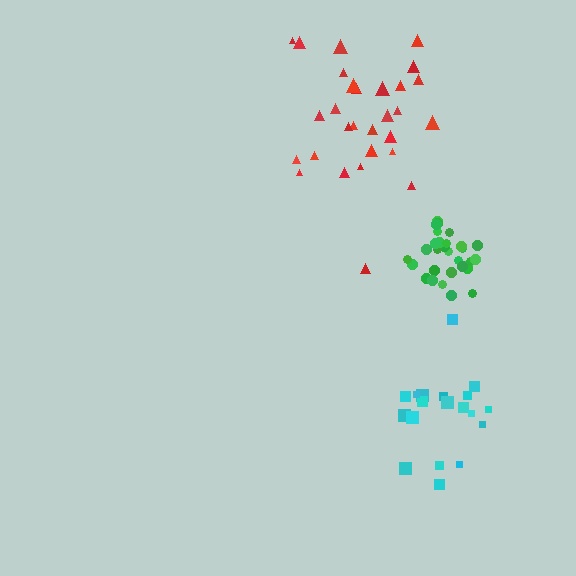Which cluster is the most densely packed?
Green.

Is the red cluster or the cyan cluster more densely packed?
Cyan.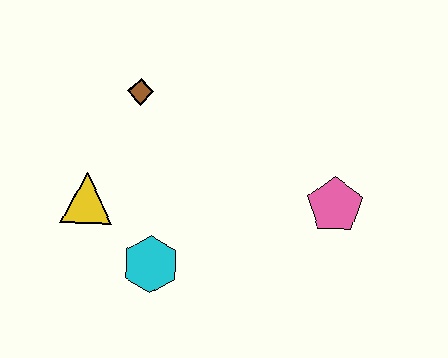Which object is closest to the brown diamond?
The yellow triangle is closest to the brown diamond.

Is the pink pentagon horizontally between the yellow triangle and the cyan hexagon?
No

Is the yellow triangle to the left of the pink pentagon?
Yes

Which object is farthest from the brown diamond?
The pink pentagon is farthest from the brown diamond.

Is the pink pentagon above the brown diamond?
No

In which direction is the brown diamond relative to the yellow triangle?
The brown diamond is above the yellow triangle.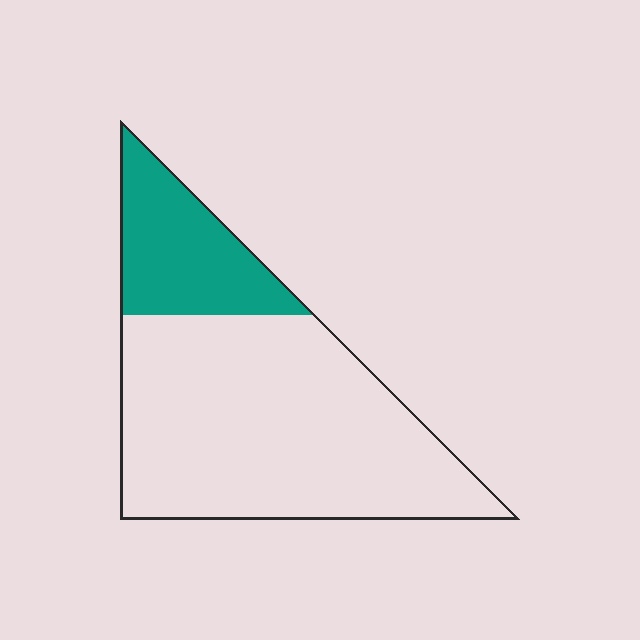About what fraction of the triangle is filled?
About one quarter (1/4).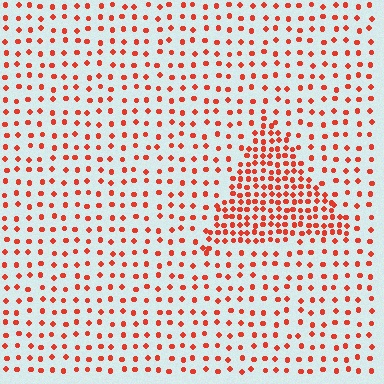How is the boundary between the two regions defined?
The boundary is defined by a change in element density (approximately 2.4x ratio). All elements are the same color, size, and shape.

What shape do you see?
I see a triangle.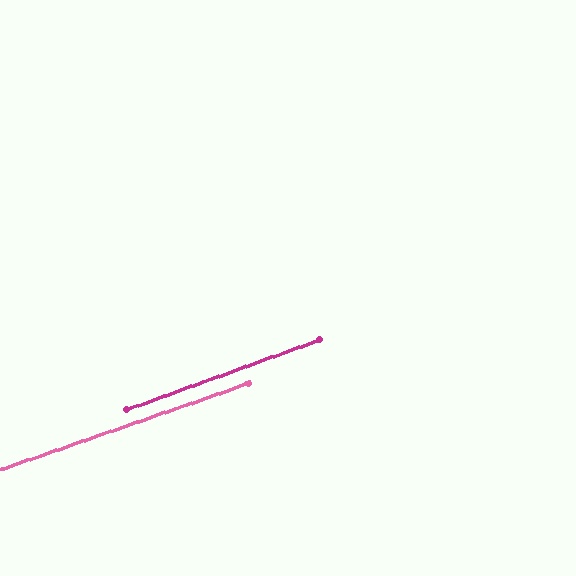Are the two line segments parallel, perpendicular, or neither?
Parallel — their directions differ by only 0.9°.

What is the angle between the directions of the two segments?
Approximately 1 degree.